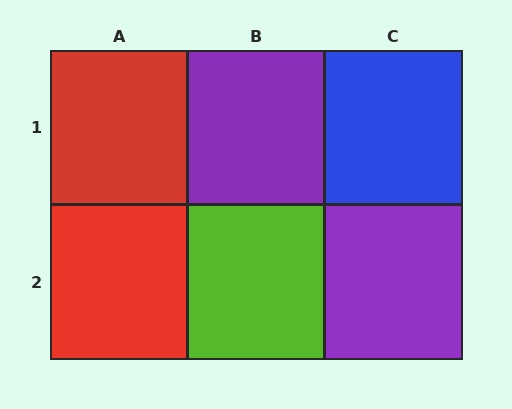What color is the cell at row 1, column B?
Purple.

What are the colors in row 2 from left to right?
Red, lime, purple.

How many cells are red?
2 cells are red.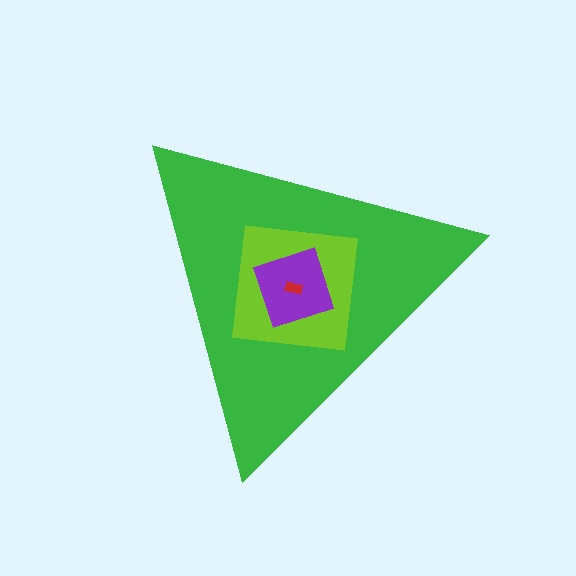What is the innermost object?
The red rectangle.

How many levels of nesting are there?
4.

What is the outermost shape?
The green triangle.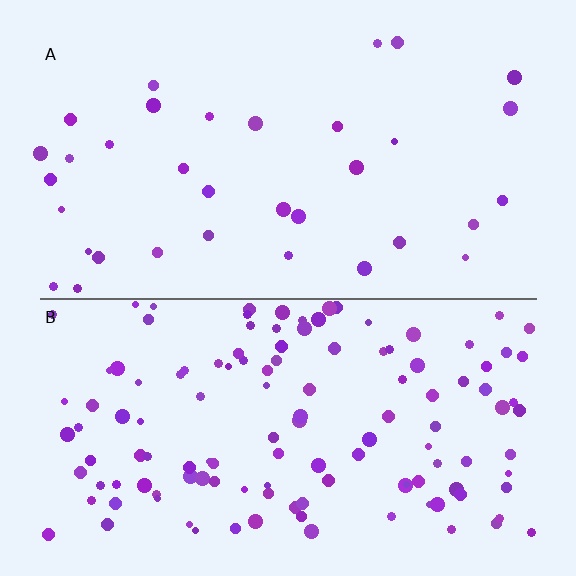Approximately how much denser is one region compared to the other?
Approximately 3.7× — region B over region A.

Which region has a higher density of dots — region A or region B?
B (the bottom).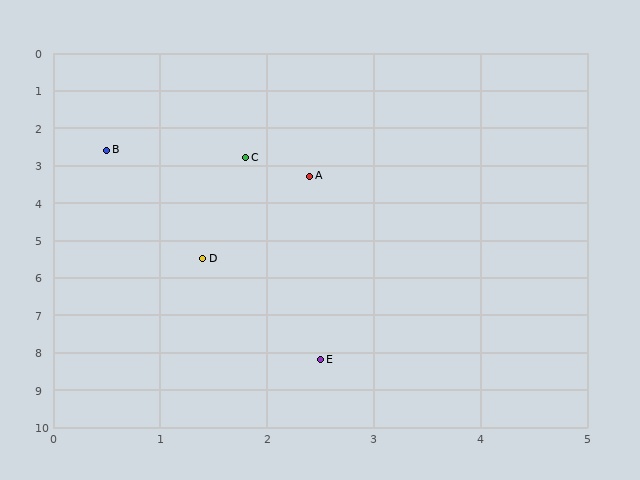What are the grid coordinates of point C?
Point C is at approximately (1.8, 2.8).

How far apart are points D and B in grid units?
Points D and B are about 3.0 grid units apart.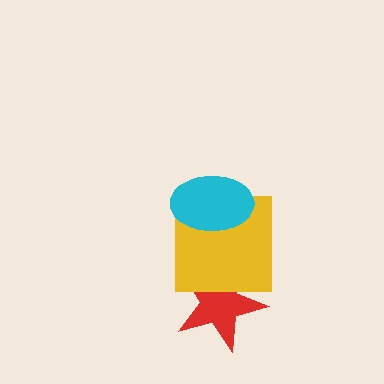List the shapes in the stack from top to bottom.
From top to bottom: the cyan ellipse, the yellow square, the red star.